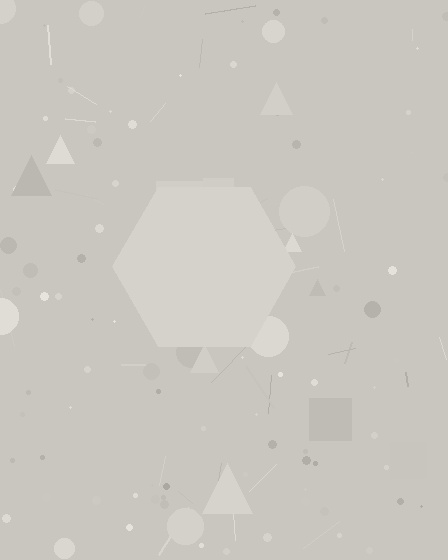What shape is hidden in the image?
A hexagon is hidden in the image.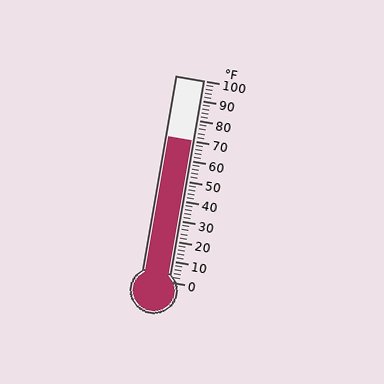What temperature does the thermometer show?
The thermometer shows approximately 70°F.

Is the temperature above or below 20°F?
The temperature is above 20°F.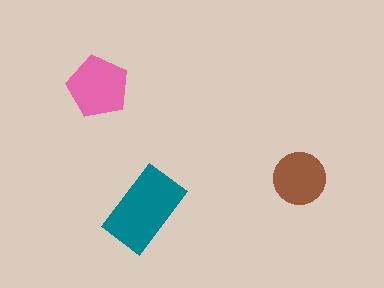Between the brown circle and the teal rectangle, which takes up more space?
The teal rectangle.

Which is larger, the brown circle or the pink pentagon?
The pink pentagon.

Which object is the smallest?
The brown circle.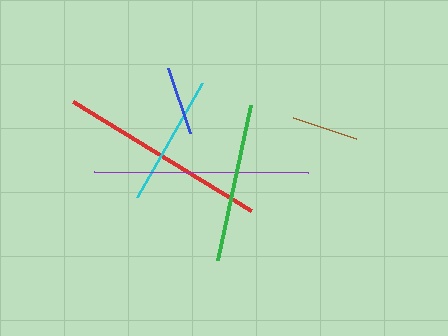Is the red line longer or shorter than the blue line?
The red line is longer than the blue line.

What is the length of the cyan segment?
The cyan segment is approximately 131 pixels long.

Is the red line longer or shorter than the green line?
The red line is longer than the green line.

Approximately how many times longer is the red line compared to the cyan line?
The red line is approximately 1.6 times the length of the cyan line.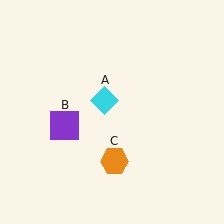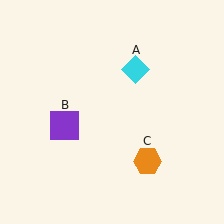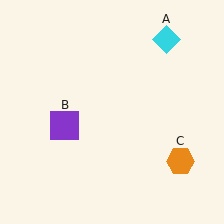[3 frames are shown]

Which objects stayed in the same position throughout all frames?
Purple square (object B) remained stationary.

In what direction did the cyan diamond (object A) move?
The cyan diamond (object A) moved up and to the right.